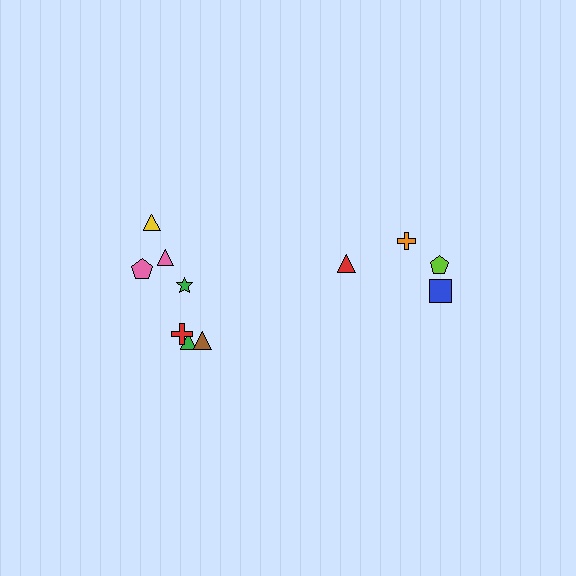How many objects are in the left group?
There are 7 objects.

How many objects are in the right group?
There are 4 objects.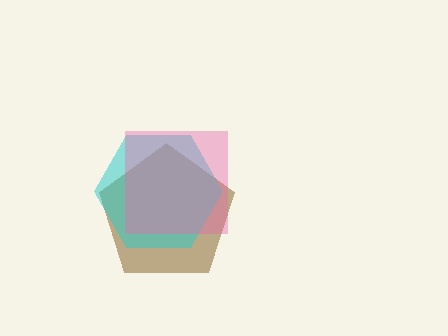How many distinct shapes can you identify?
There are 3 distinct shapes: a brown pentagon, a cyan hexagon, a pink square.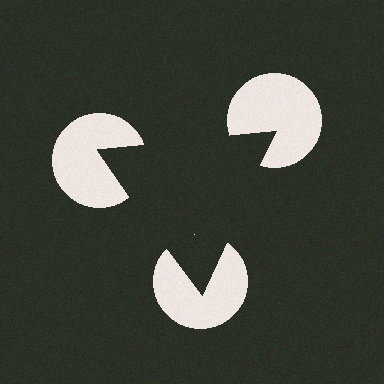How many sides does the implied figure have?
3 sides.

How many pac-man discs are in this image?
There are 3 — one at each vertex of the illusory triangle.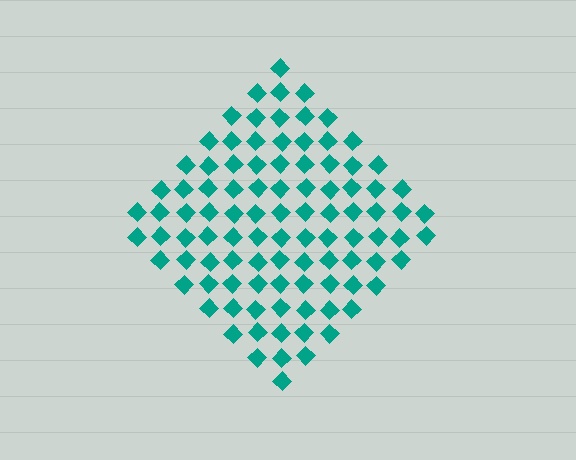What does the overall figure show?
The overall figure shows a diamond.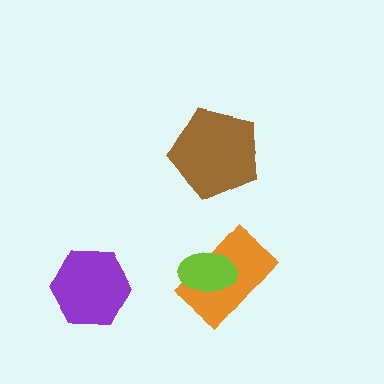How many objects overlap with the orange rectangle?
1 object overlaps with the orange rectangle.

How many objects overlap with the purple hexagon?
0 objects overlap with the purple hexagon.